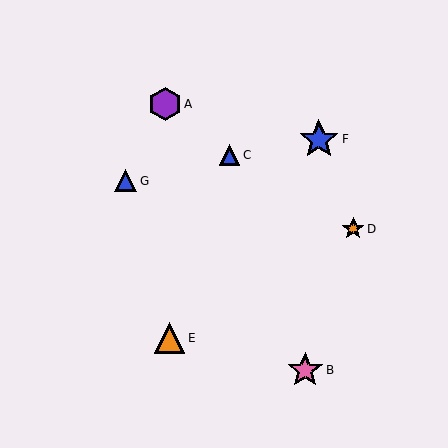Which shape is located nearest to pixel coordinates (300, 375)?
The pink star (labeled B) at (305, 370) is nearest to that location.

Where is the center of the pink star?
The center of the pink star is at (305, 370).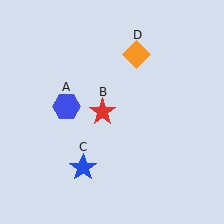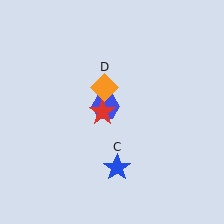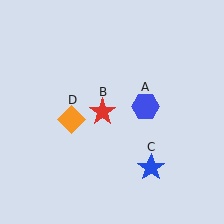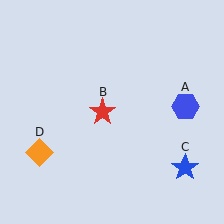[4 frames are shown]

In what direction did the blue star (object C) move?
The blue star (object C) moved right.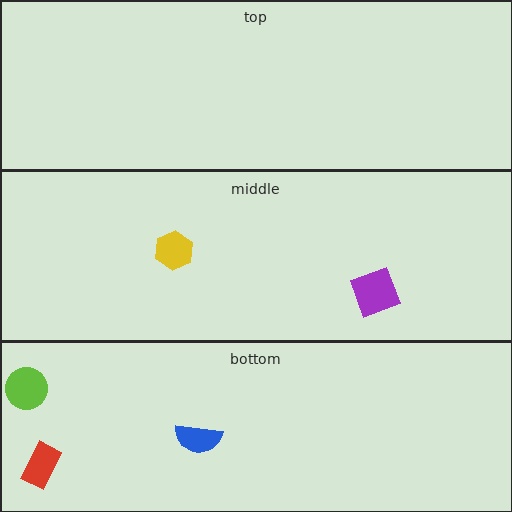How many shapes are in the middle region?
2.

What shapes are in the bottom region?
The blue semicircle, the red rectangle, the lime circle.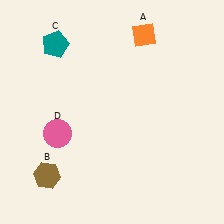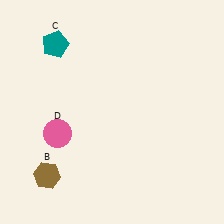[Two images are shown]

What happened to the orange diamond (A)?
The orange diamond (A) was removed in Image 2. It was in the top-right area of Image 1.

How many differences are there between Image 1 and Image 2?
There is 1 difference between the two images.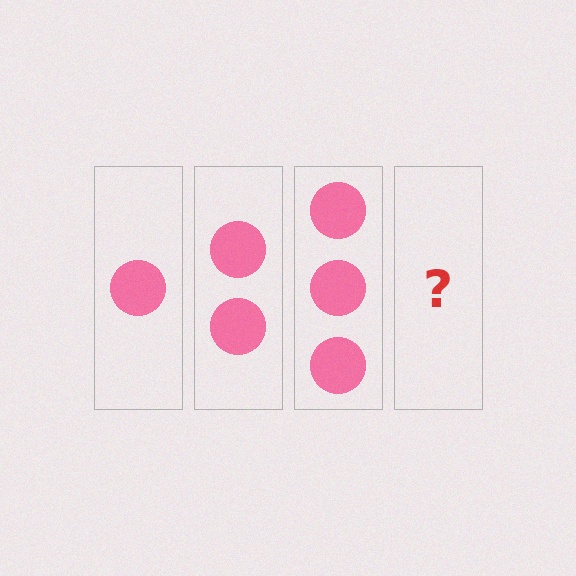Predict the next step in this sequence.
The next step is 4 circles.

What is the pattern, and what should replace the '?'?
The pattern is that each step adds one more circle. The '?' should be 4 circles.